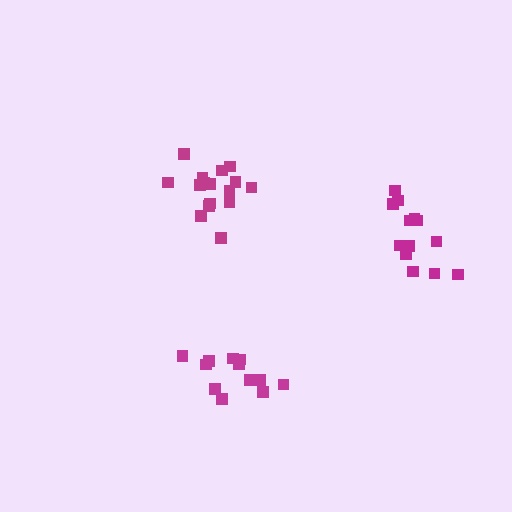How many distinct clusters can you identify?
There are 3 distinct clusters.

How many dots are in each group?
Group 1: 16 dots, Group 2: 13 dots, Group 3: 12 dots (41 total).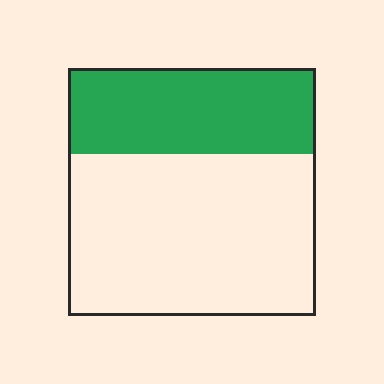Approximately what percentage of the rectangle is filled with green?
Approximately 35%.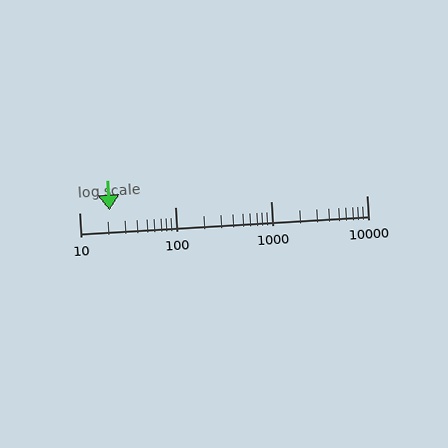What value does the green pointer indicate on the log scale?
The pointer indicates approximately 21.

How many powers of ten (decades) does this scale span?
The scale spans 3 decades, from 10 to 10000.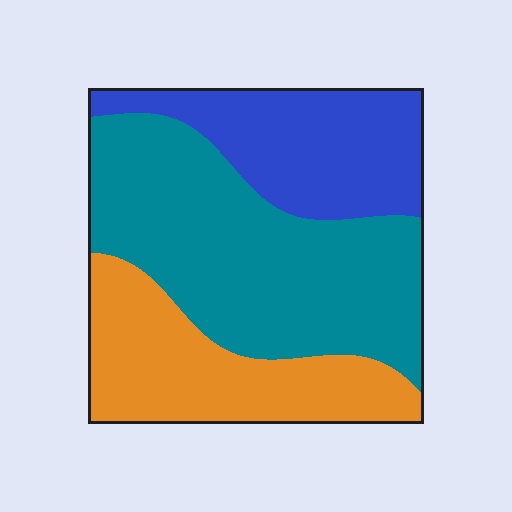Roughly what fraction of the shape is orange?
Orange covers 27% of the shape.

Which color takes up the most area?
Teal, at roughly 45%.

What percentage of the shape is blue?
Blue covers roughly 25% of the shape.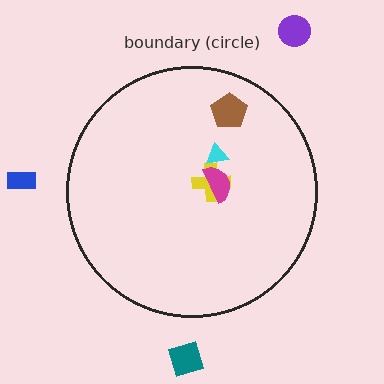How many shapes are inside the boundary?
4 inside, 3 outside.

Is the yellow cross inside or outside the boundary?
Inside.